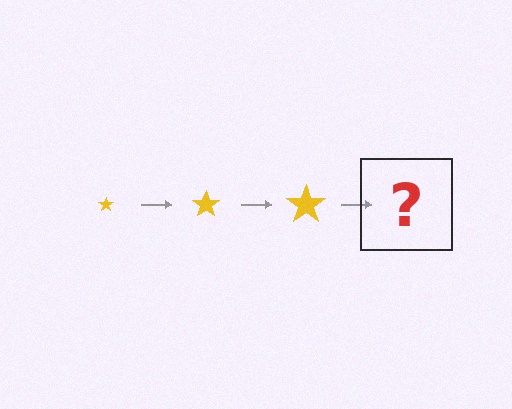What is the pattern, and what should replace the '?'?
The pattern is that the star gets progressively larger each step. The '?' should be a yellow star, larger than the previous one.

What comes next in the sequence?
The next element should be a yellow star, larger than the previous one.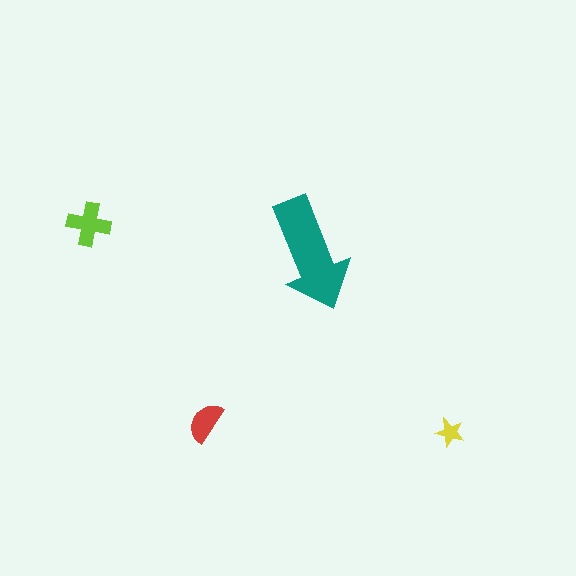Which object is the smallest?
The yellow star.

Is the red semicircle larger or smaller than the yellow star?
Larger.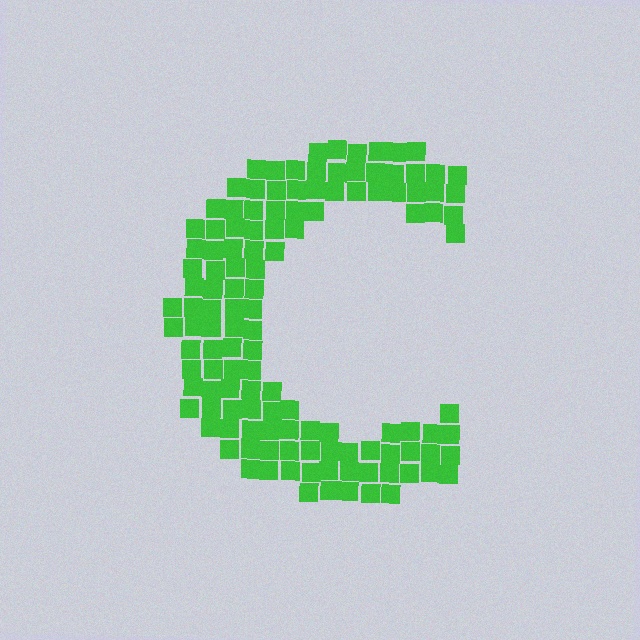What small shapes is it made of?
It is made of small squares.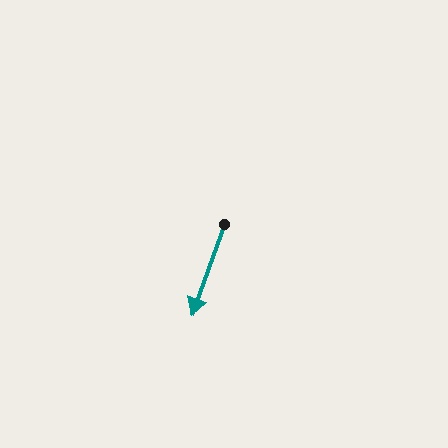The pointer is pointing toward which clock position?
Roughly 7 o'clock.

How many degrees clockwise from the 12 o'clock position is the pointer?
Approximately 200 degrees.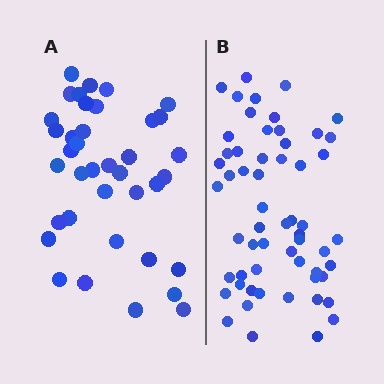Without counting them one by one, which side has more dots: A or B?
Region B (the right region) has more dots.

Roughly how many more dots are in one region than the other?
Region B has approximately 20 more dots than region A.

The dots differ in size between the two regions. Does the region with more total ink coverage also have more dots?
No. Region A has more total ink coverage because its dots are larger, but region B actually contains more individual dots. Total area can be misleading — the number of items is what matters here.